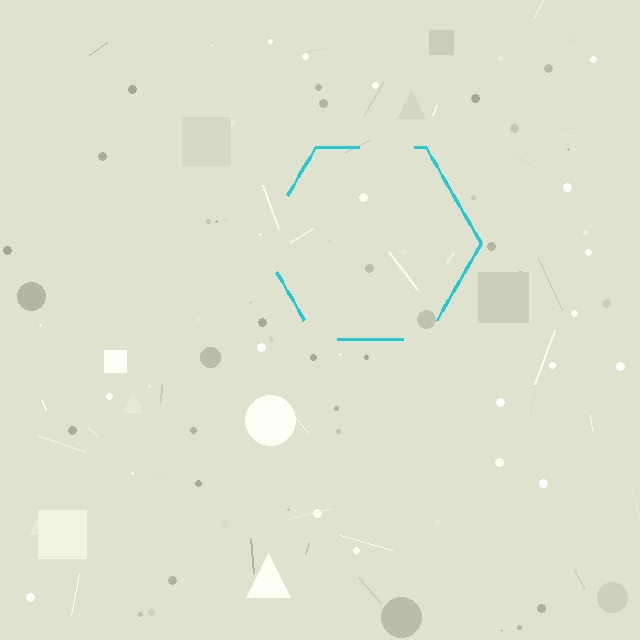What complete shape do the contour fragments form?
The contour fragments form a hexagon.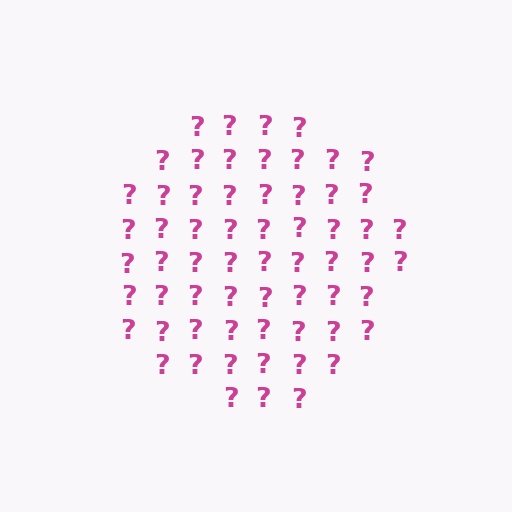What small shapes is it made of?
It is made of small question marks.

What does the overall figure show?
The overall figure shows a circle.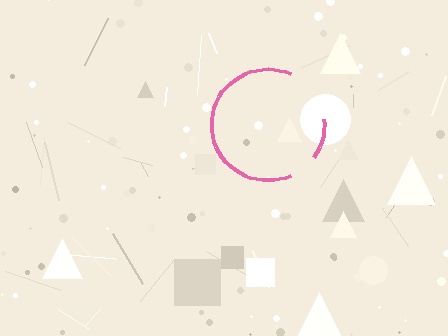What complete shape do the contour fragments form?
The contour fragments form a circle.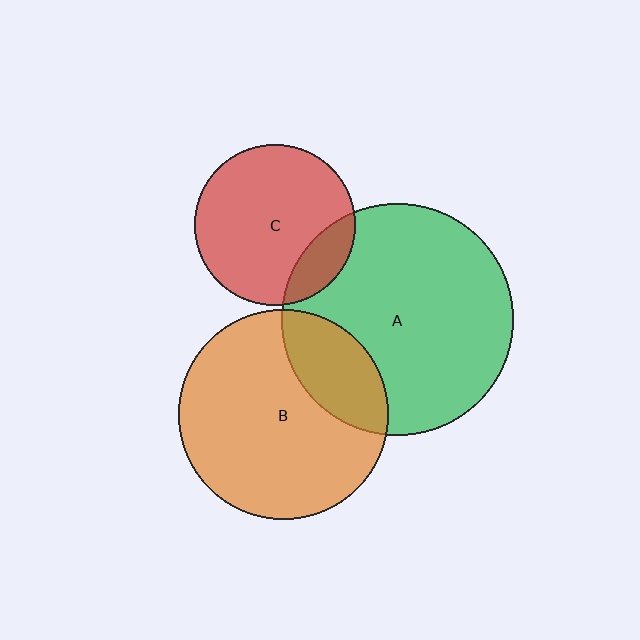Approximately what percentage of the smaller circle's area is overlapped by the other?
Approximately 25%.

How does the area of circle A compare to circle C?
Approximately 2.1 times.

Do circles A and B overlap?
Yes.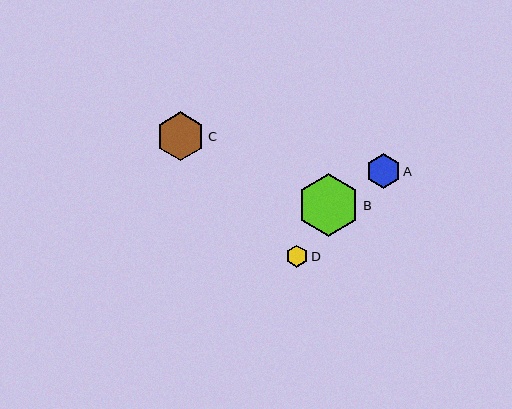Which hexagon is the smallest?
Hexagon D is the smallest with a size of approximately 22 pixels.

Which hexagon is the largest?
Hexagon B is the largest with a size of approximately 63 pixels.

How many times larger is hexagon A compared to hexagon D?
Hexagon A is approximately 1.5 times the size of hexagon D.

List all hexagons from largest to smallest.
From largest to smallest: B, C, A, D.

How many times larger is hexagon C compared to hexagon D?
Hexagon C is approximately 2.2 times the size of hexagon D.